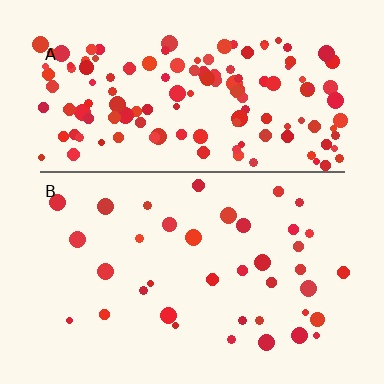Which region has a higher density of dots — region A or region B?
A (the top).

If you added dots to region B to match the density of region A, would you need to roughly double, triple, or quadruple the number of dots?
Approximately quadruple.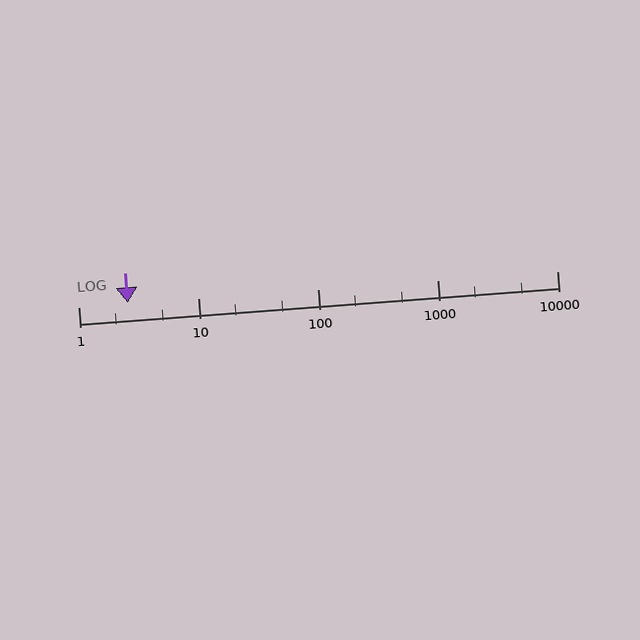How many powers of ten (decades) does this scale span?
The scale spans 4 decades, from 1 to 10000.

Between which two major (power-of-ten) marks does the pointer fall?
The pointer is between 1 and 10.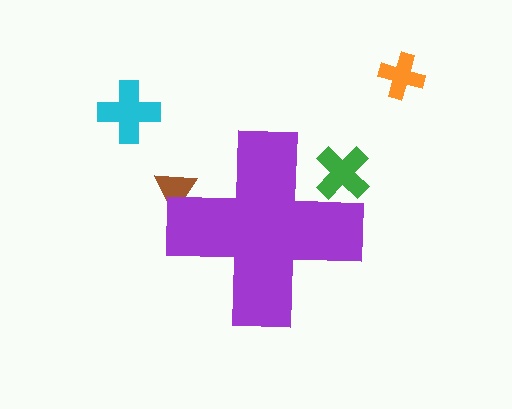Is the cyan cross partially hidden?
No, the cyan cross is fully visible.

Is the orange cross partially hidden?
No, the orange cross is fully visible.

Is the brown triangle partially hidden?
Yes, the brown triangle is partially hidden behind the purple cross.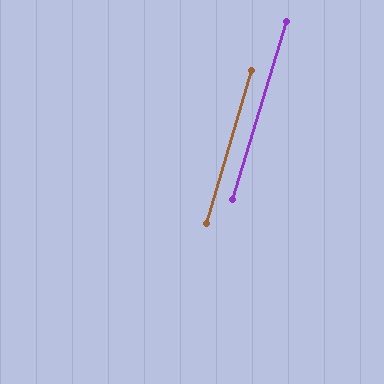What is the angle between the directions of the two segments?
Approximately 0 degrees.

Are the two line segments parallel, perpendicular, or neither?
Parallel — their directions differ by only 0.1°.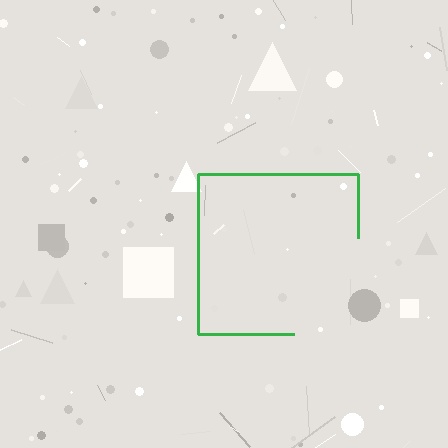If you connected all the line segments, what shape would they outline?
They would outline a square.